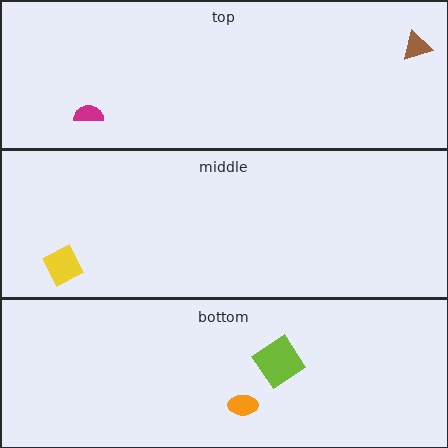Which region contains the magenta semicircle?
The top region.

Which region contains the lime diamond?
The bottom region.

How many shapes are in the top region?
2.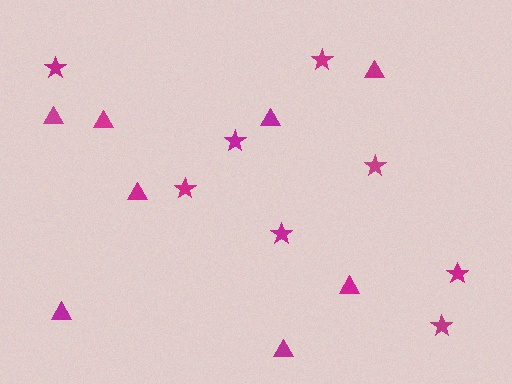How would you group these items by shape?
There are 2 groups: one group of stars (8) and one group of triangles (8).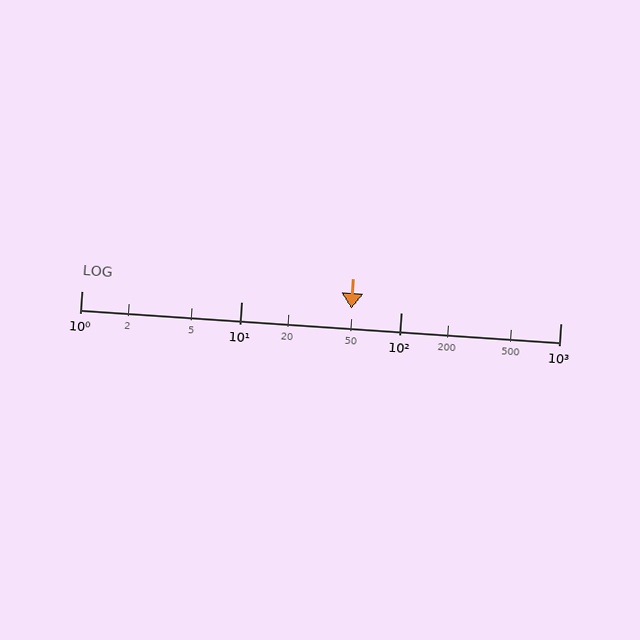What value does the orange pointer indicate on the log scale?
The pointer indicates approximately 49.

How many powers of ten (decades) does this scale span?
The scale spans 3 decades, from 1 to 1000.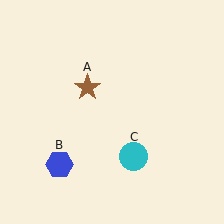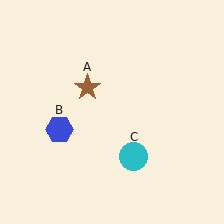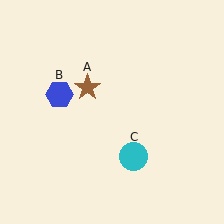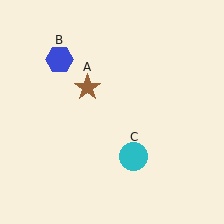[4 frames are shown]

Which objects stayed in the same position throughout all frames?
Brown star (object A) and cyan circle (object C) remained stationary.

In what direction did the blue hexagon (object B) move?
The blue hexagon (object B) moved up.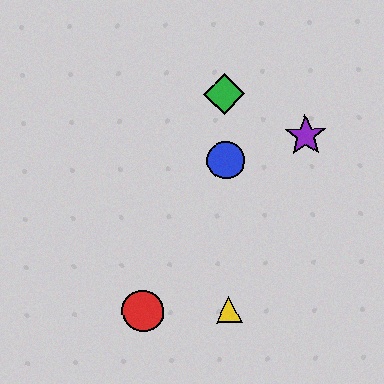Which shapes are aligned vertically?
The blue circle, the green diamond, the yellow triangle are aligned vertically.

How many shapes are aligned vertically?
3 shapes (the blue circle, the green diamond, the yellow triangle) are aligned vertically.